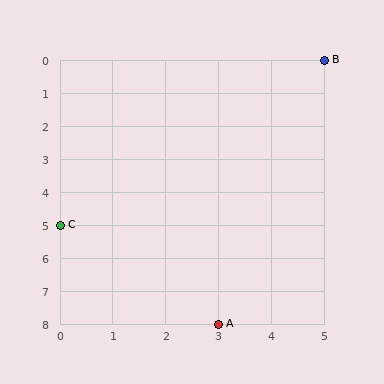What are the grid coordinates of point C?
Point C is at grid coordinates (0, 5).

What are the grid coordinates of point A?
Point A is at grid coordinates (3, 8).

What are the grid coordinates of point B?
Point B is at grid coordinates (5, 0).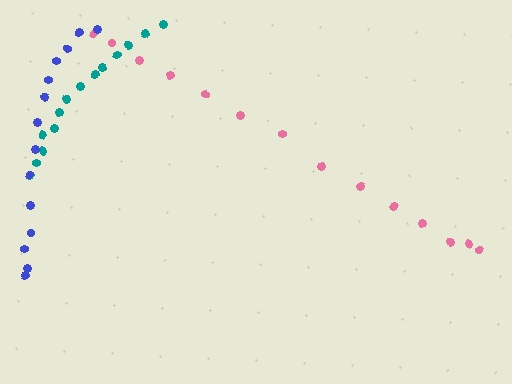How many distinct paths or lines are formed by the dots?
There are 3 distinct paths.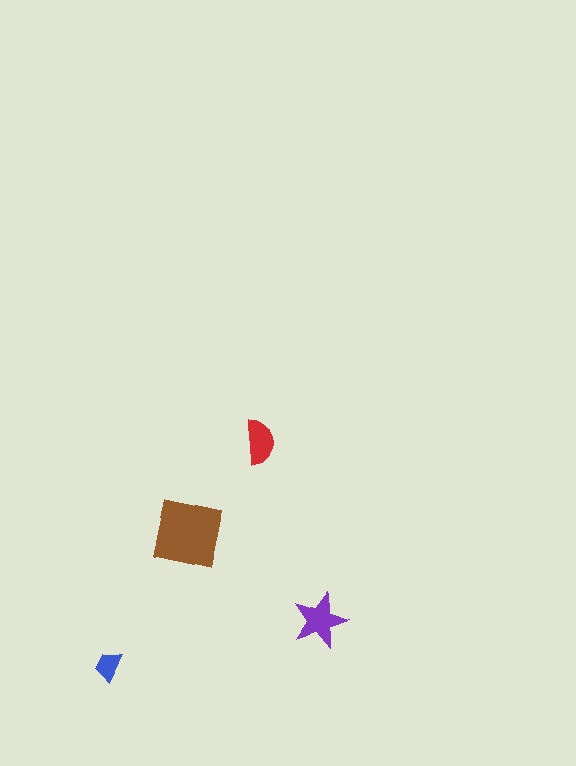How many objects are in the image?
There are 4 objects in the image.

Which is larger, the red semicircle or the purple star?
The purple star.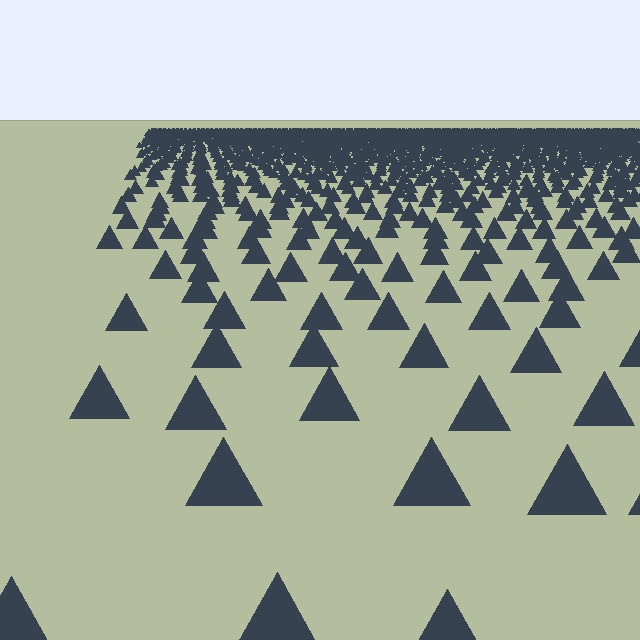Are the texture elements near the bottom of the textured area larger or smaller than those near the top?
Larger. Near the bottom, elements are closer to the viewer and appear at a bigger on-screen size.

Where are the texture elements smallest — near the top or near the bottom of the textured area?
Near the top.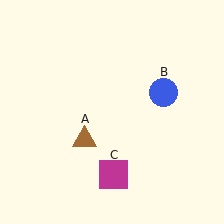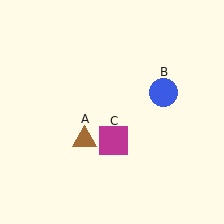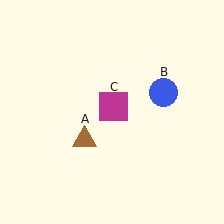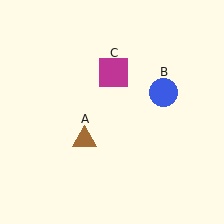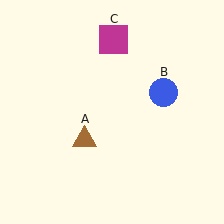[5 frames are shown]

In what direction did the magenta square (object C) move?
The magenta square (object C) moved up.